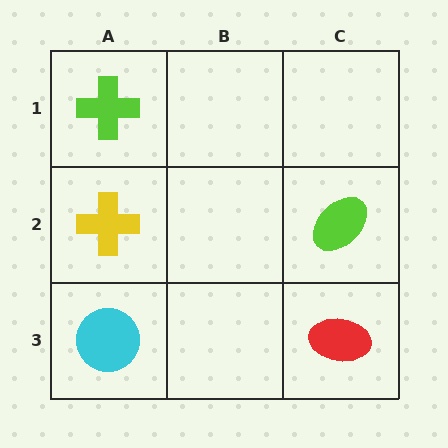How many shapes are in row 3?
2 shapes.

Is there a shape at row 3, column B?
No, that cell is empty.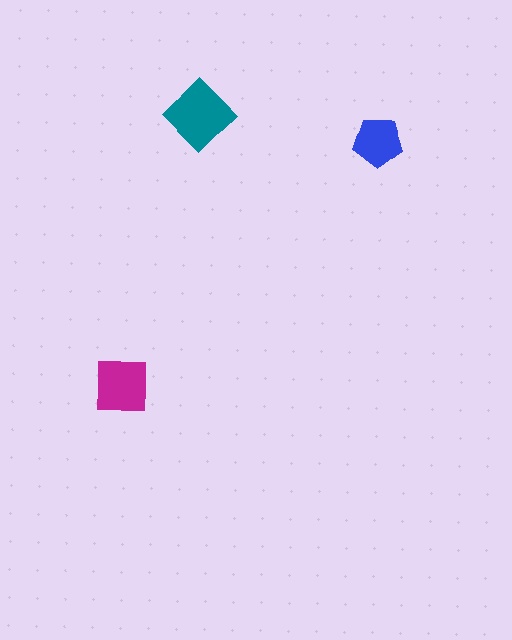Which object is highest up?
The teal diamond is topmost.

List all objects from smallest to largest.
The blue pentagon, the magenta square, the teal diamond.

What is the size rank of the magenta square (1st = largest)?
2nd.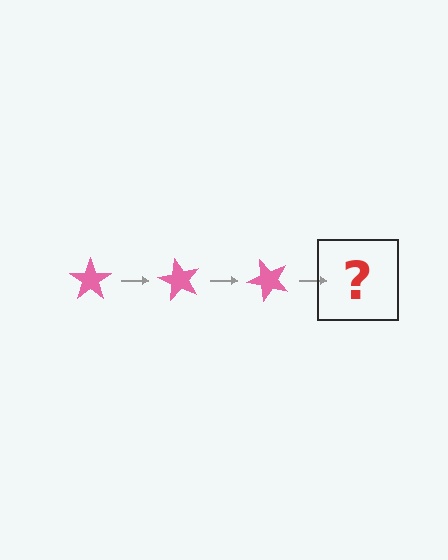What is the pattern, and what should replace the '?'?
The pattern is that the star rotates 60 degrees each step. The '?' should be a pink star rotated 180 degrees.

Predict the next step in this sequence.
The next step is a pink star rotated 180 degrees.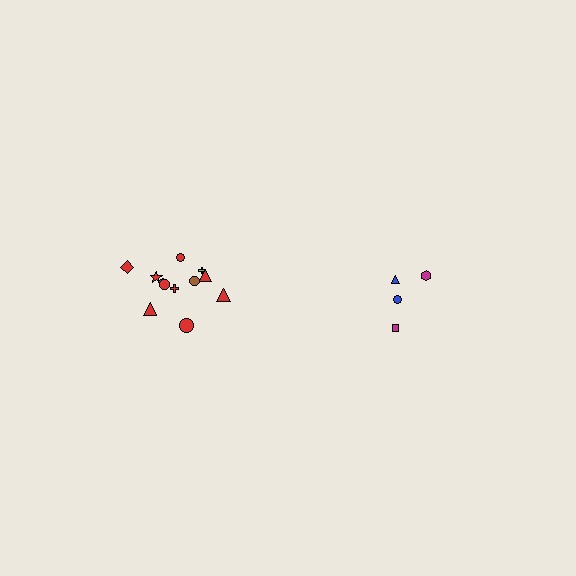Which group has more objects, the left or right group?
The left group.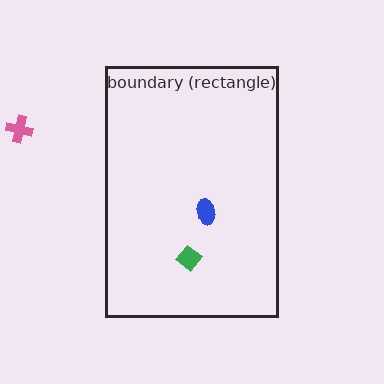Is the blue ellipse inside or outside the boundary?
Inside.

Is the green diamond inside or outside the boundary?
Inside.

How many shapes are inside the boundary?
2 inside, 1 outside.